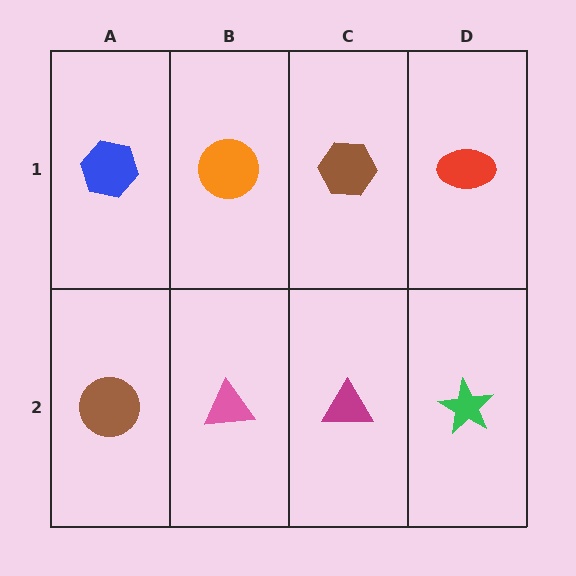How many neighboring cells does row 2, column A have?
2.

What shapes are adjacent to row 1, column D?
A green star (row 2, column D), a brown hexagon (row 1, column C).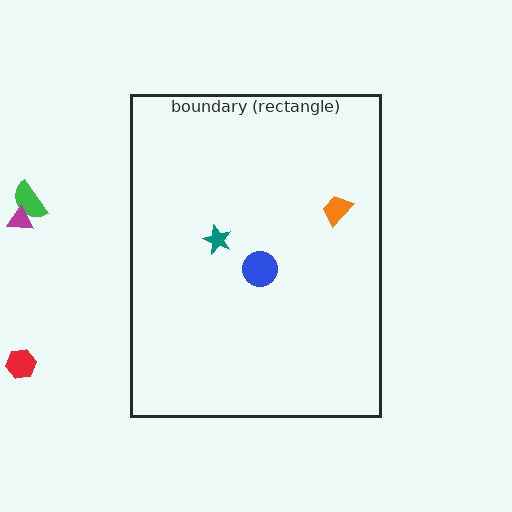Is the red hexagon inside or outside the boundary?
Outside.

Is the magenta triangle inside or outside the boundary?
Outside.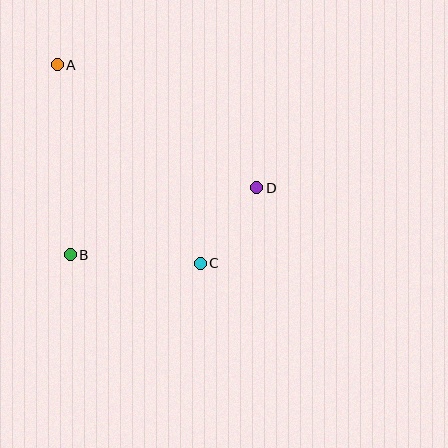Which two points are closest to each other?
Points C and D are closest to each other.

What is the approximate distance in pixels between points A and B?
The distance between A and B is approximately 190 pixels.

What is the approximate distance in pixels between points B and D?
The distance between B and D is approximately 198 pixels.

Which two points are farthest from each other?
Points A and C are farthest from each other.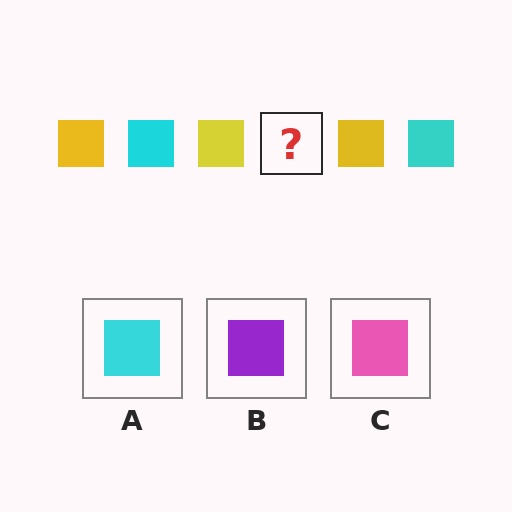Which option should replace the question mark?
Option A.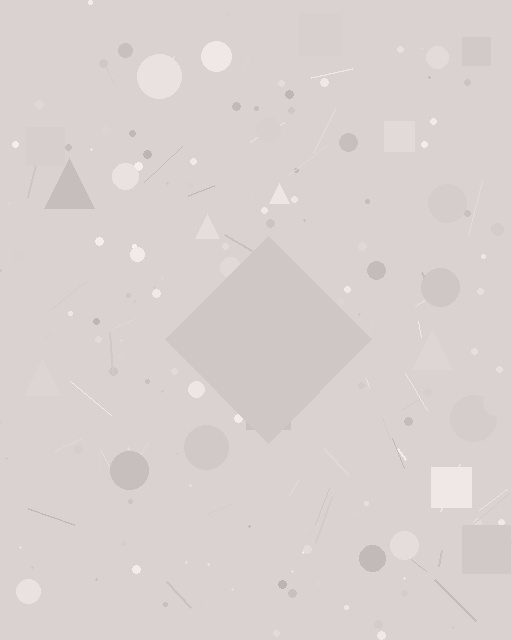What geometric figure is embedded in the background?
A diamond is embedded in the background.